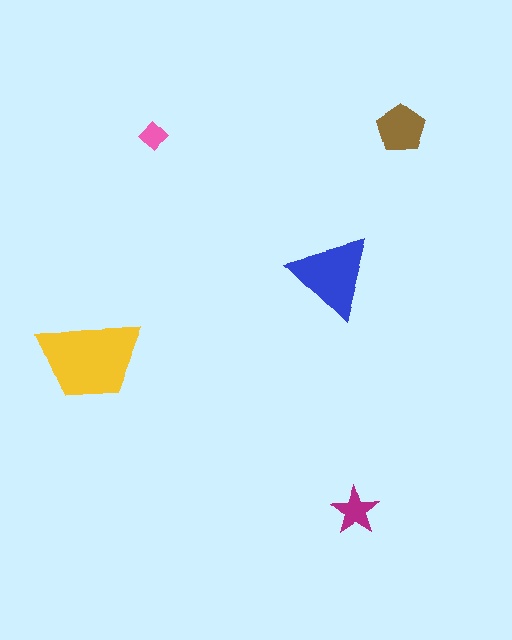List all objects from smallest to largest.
The pink diamond, the magenta star, the brown pentagon, the blue triangle, the yellow trapezoid.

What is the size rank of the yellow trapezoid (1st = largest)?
1st.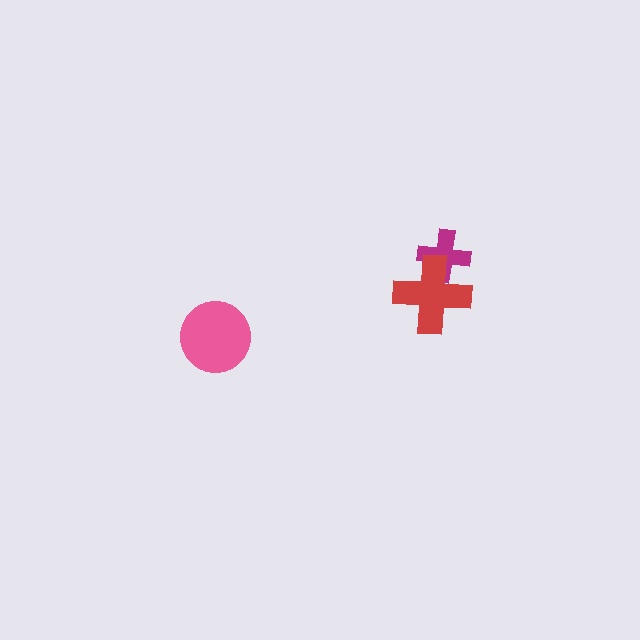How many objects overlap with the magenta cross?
1 object overlaps with the magenta cross.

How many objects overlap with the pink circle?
0 objects overlap with the pink circle.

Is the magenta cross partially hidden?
Yes, it is partially covered by another shape.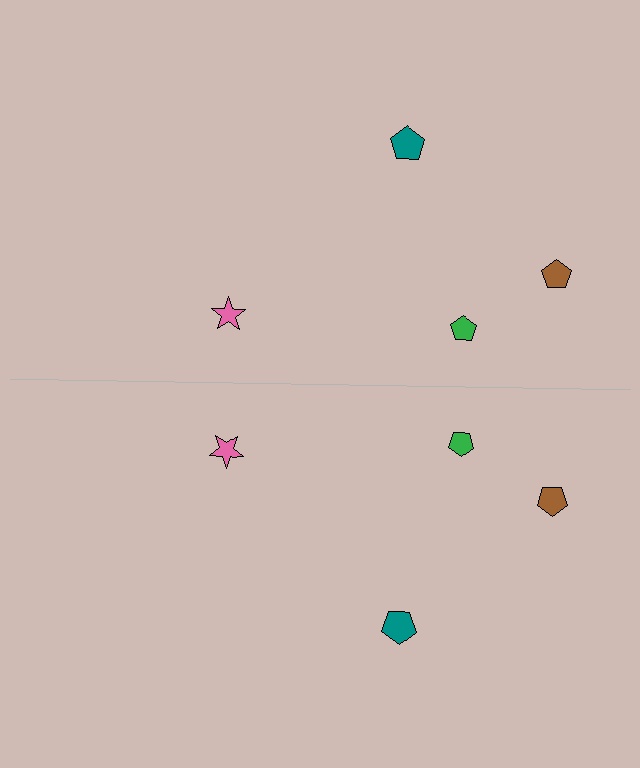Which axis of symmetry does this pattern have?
The pattern has a horizontal axis of symmetry running through the center of the image.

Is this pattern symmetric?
Yes, this pattern has bilateral (reflection) symmetry.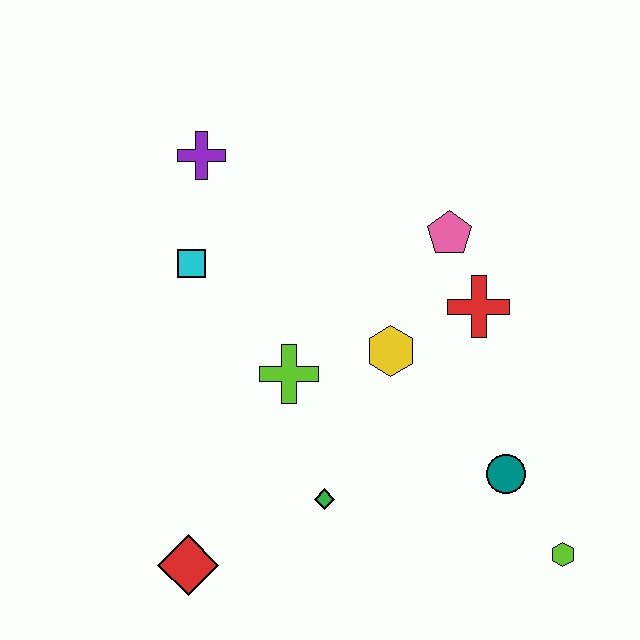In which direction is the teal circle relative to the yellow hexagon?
The teal circle is below the yellow hexagon.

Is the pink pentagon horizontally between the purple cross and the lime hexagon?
Yes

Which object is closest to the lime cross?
The yellow hexagon is closest to the lime cross.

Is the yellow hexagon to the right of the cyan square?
Yes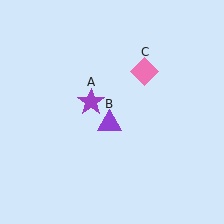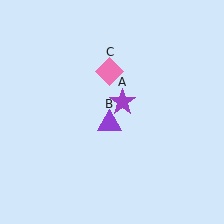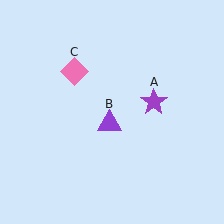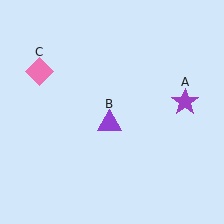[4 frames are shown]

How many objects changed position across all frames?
2 objects changed position: purple star (object A), pink diamond (object C).